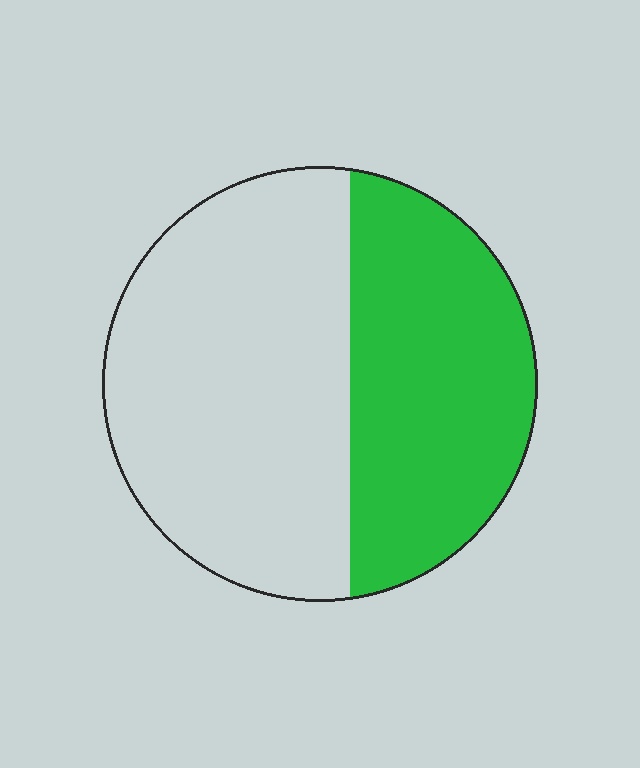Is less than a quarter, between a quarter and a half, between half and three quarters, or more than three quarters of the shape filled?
Between a quarter and a half.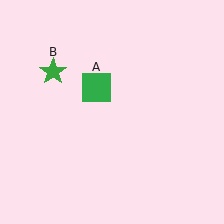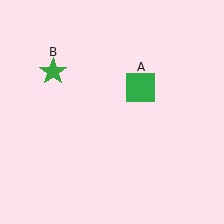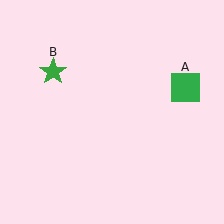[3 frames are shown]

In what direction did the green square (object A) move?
The green square (object A) moved right.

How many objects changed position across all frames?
1 object changed position: green square (object A).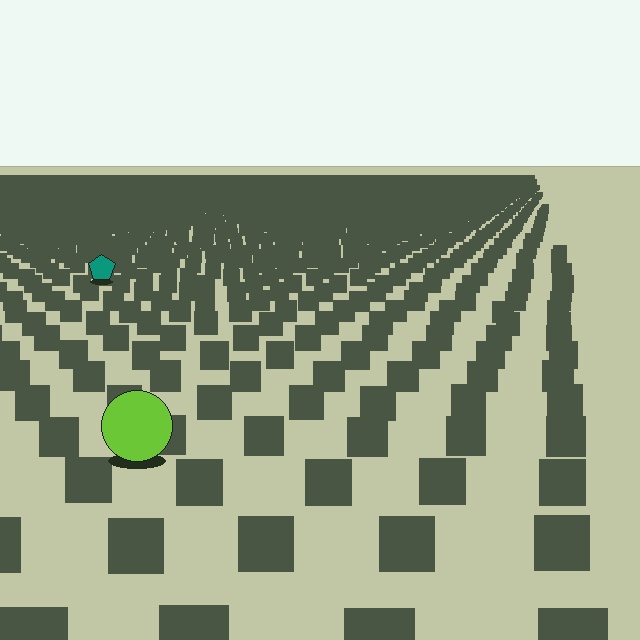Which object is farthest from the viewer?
The teal pentagon is farthest from the viewer. It appears smaller and the ground texture around it is denser.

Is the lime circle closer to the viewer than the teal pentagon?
Yes. The lime circle is closer — you can tell from the texture gradient: the ground texture is coarser near it.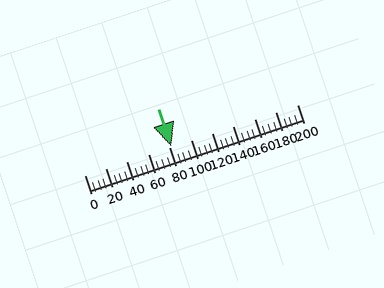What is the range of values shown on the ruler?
The ruler shows values from 0 to 200.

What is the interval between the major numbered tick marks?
The major tick marks are spaced 20 units apart.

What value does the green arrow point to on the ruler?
The green arrow points to approximately 82.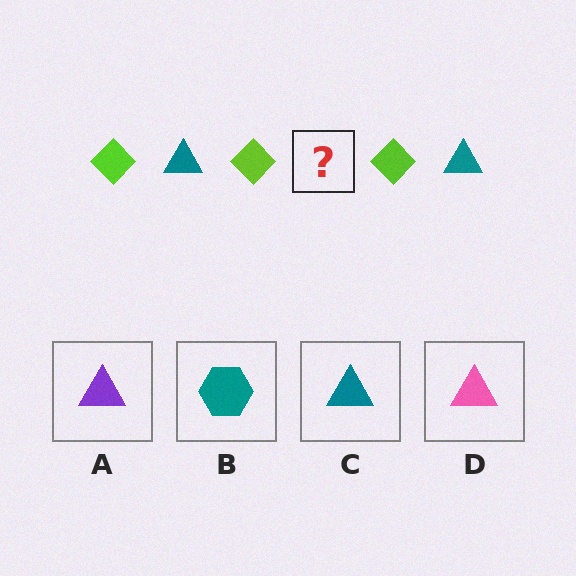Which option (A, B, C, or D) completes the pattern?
C.